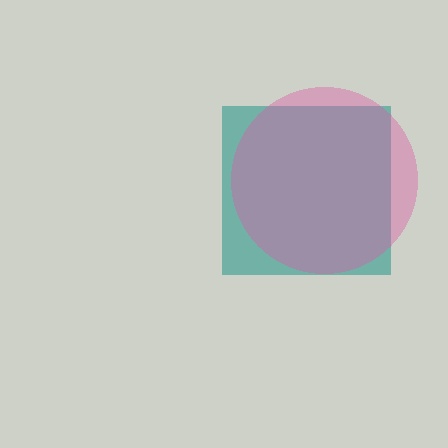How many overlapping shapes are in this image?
There are 2 overlapping shapes in the image.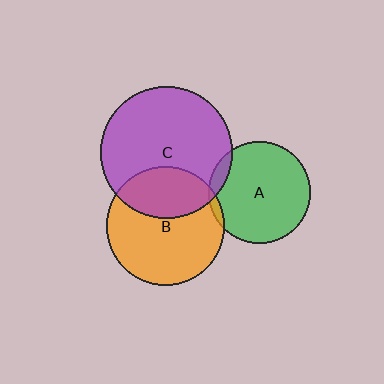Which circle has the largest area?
Circle C (purple).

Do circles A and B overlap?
Yes.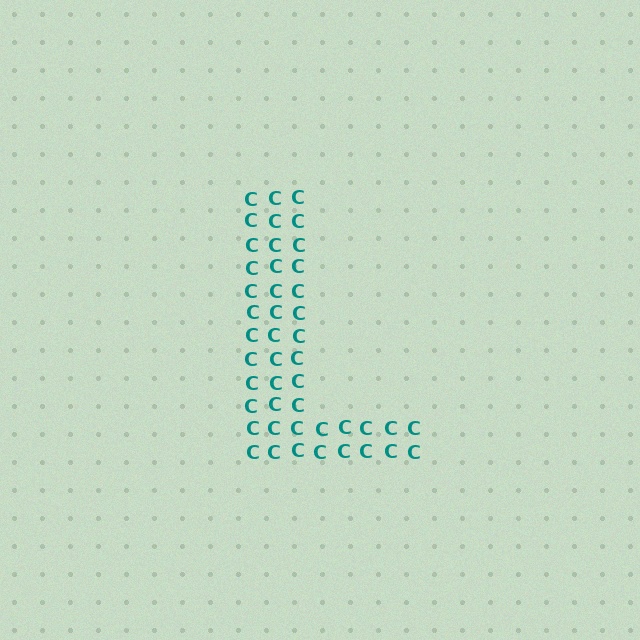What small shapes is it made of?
It is made of small letter C's.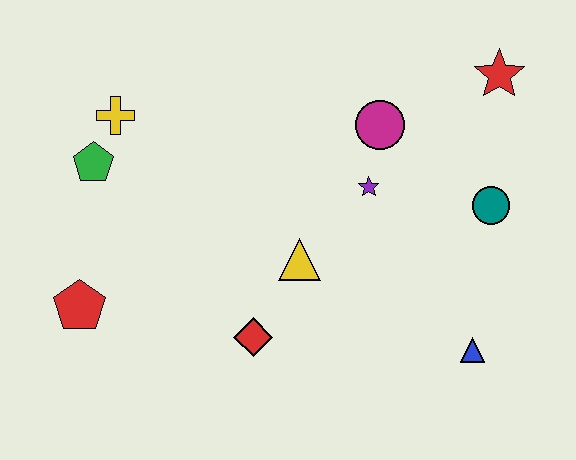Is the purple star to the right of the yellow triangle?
Yes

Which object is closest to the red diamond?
The yellow triangle is closest to the red diamond.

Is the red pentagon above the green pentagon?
No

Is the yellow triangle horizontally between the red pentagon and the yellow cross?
No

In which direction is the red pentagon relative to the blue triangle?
The red pentagon is to the left of the blue triangle.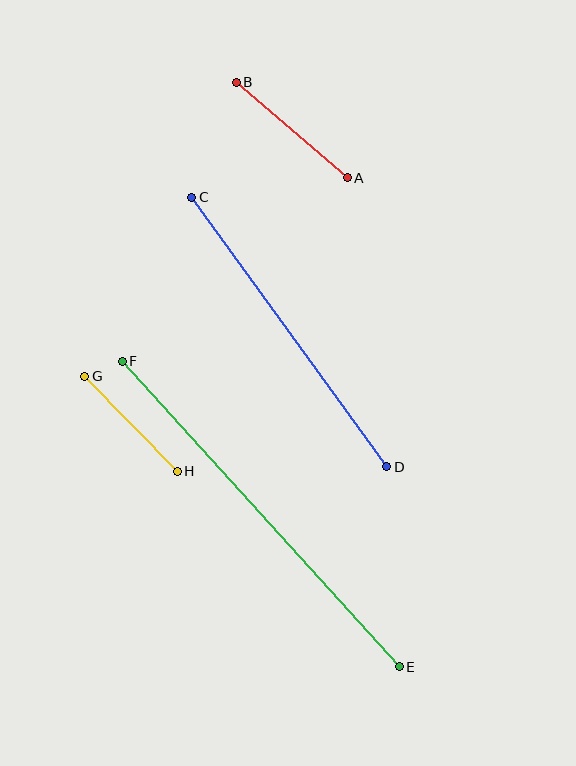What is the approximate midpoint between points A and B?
The midpoint is at approximately (292, 130) pixels.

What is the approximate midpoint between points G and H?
The midpoint is at approximately (131, 424) pixels.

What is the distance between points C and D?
The distance is approximately 333 pixels.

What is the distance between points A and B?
The distance is approximately 147 pixels.